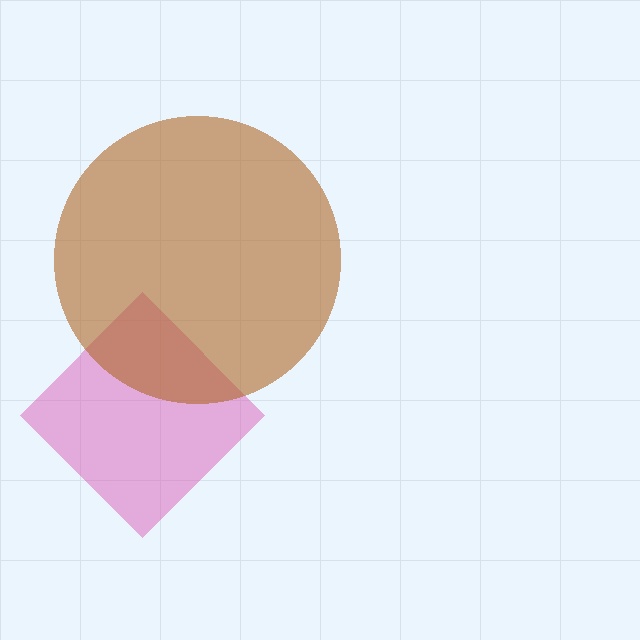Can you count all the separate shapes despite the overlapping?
Yes, there are 2 separate shapes.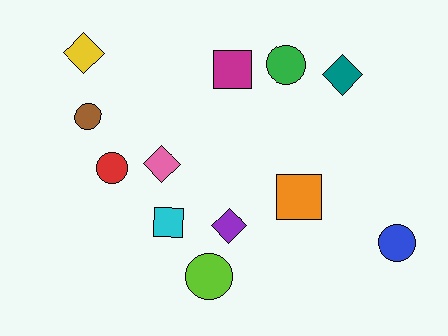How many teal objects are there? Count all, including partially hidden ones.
There is 1 teal object.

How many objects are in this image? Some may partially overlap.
There are 12 objects.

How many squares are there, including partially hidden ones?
There are 3 squares.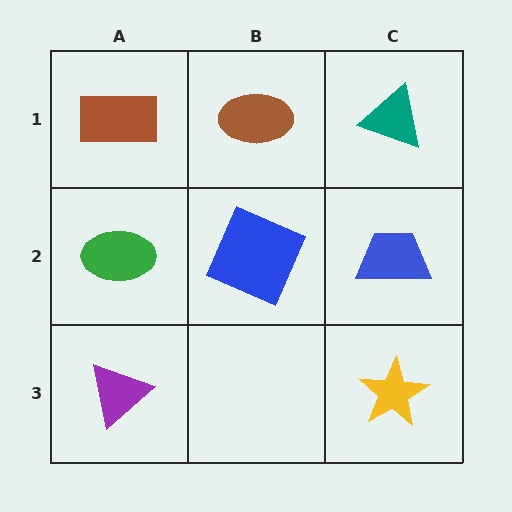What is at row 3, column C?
A yellow star.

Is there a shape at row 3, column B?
No, that cell is empty.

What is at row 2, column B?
A blue square.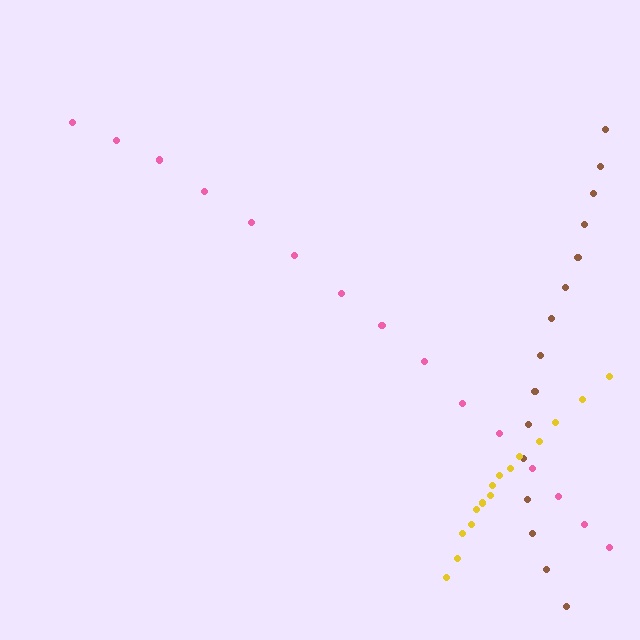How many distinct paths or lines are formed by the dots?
There are 3 distinct paths.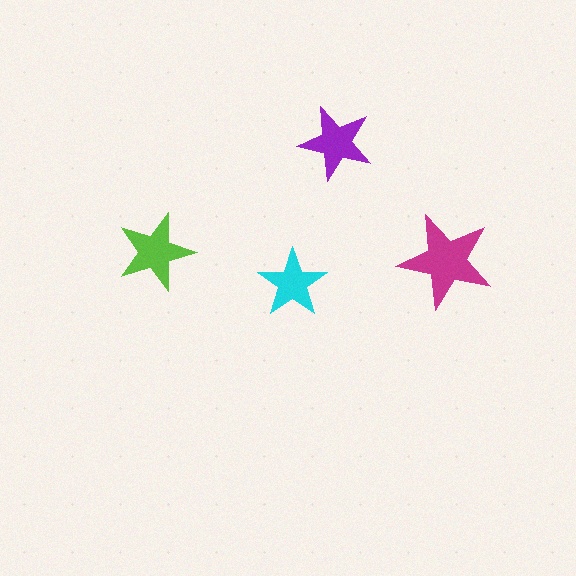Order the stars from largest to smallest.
the magenta one, the lime one, the purple one, the cyan one.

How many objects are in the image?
There are 4 objects in the image.